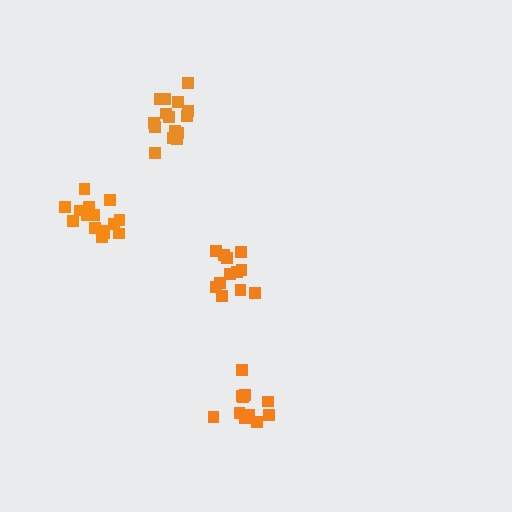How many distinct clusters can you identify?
There are 4 distinct clusters.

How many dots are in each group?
Group 1: 12 dots, Group 2: 11 dots, Group 3: 15 dots, Group 4: 15 dots (53 total).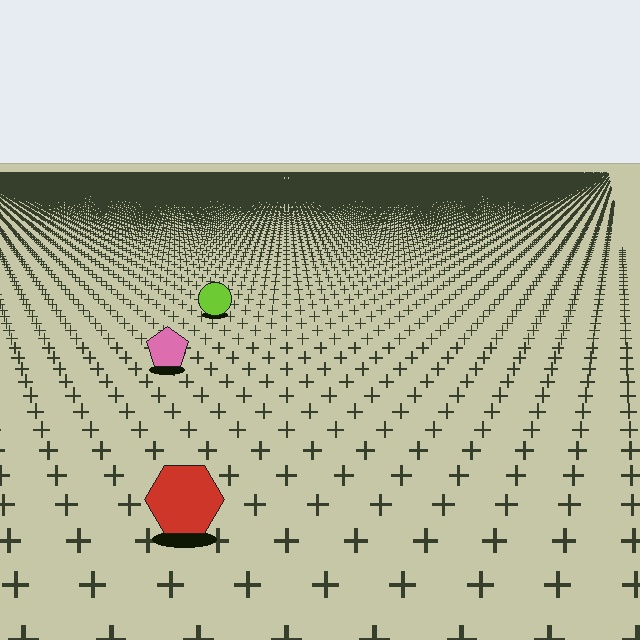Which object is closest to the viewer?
The red hexagon is closest. The texture marks near it are larger and more spread out.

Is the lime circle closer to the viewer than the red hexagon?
No. The red hexagon is closer — you can tell from the texture gradient: the ground texture is coarser near it.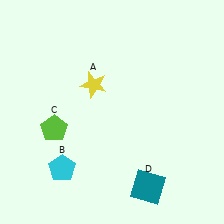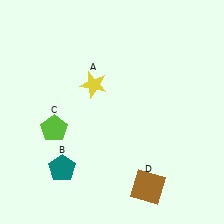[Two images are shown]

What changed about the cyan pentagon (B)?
In Image 1, B is cyan. In Image 2, it changed to teal.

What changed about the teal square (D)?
In Image 1, D is teal. In Image 2, it changed to brown.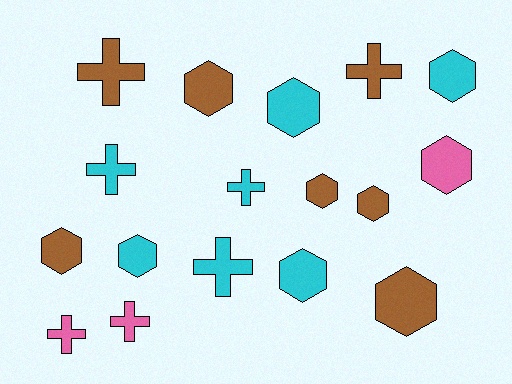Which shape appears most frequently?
Hexagon, with 10 objects.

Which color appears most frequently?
Cyan, with 7 objects.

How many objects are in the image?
There are 17 objects.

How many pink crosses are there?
There are 2 pink crosses.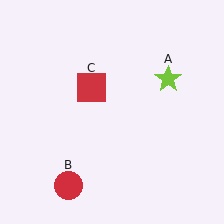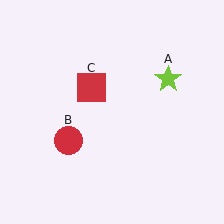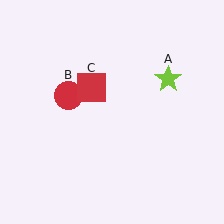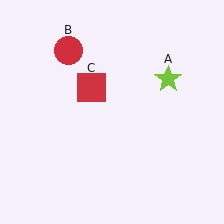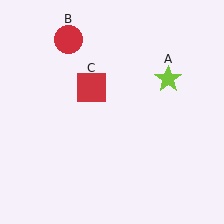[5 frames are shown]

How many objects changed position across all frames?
1 object changed position: red circle (object B).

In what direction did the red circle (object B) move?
The red circle (object B) moved up.